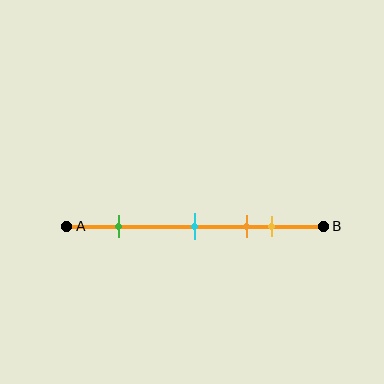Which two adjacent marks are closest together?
The orange and yellow marks are the closest adjacent pair.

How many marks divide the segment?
There are 4 marks dividing the segment.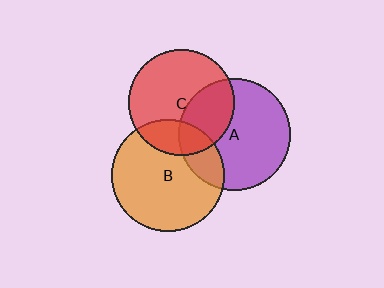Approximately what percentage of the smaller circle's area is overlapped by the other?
Approximately 20%.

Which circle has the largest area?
Circle B (orange).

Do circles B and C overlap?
Yes.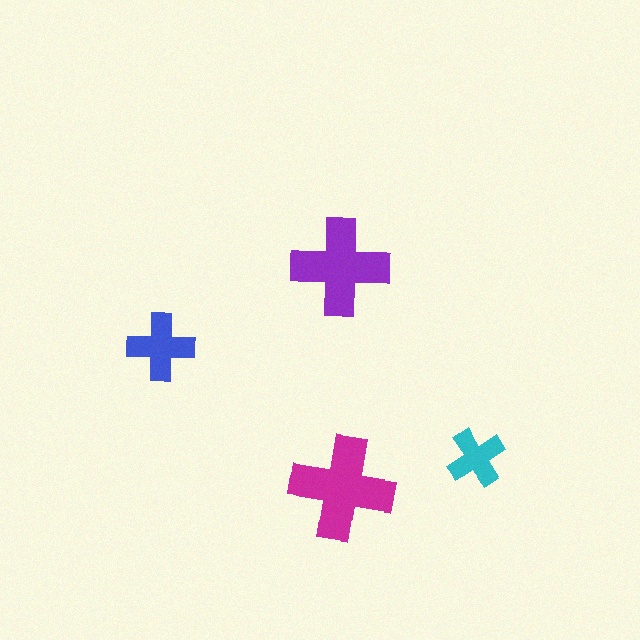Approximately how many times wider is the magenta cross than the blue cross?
About 1.5 times wider.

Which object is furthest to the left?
The blue cross is leftmost.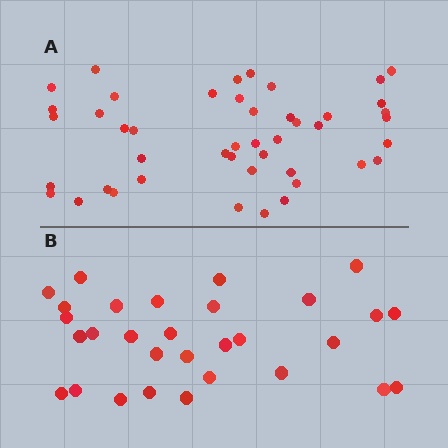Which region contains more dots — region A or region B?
Region A (the top region) has more dots.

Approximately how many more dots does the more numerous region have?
Region A has approximately 15 more dots than region B.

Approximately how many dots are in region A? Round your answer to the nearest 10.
About 40 dots. (The exact count is 45, which rounds to 40.)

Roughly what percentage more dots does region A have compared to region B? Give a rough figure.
About 50% more.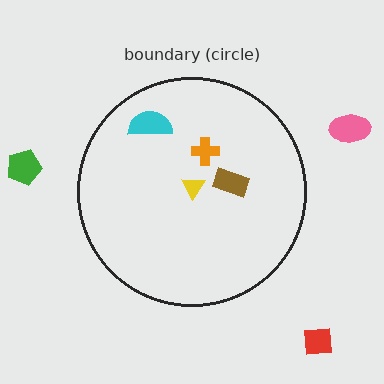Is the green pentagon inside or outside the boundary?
Outside.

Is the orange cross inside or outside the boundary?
Inside.